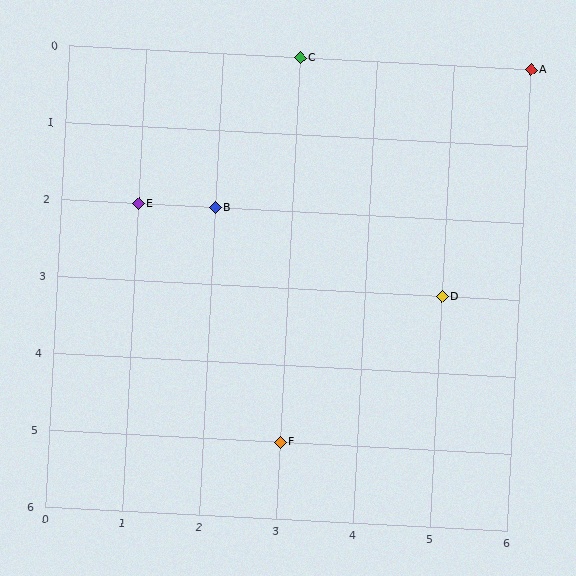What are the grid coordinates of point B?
Point B is at grid coordinates (2, 2).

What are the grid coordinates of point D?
Point D is at grid coordinates (5, 3).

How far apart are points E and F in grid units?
Points E and F are 2 columns and 3 rows apart (about 3.6 grid units diagonally).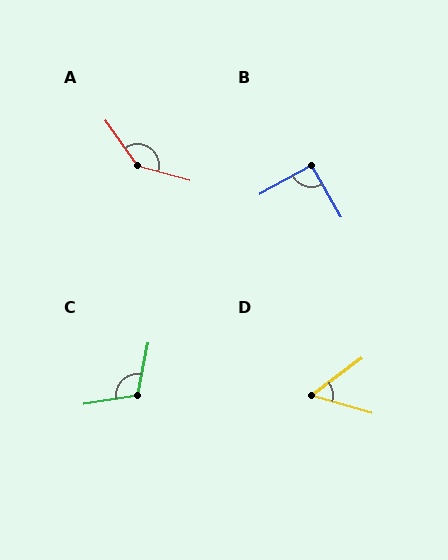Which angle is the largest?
A, at approximately 141 degrees.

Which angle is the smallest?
D, at approximately 52 degrees.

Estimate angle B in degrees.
Approximately 91 degrees.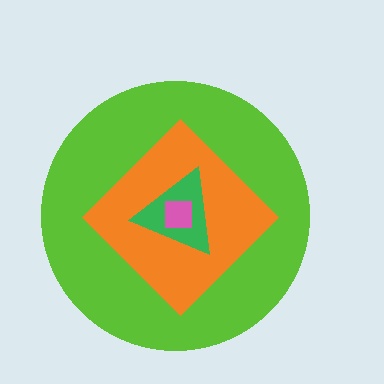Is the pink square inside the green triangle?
Yes.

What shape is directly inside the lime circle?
The orange diamond.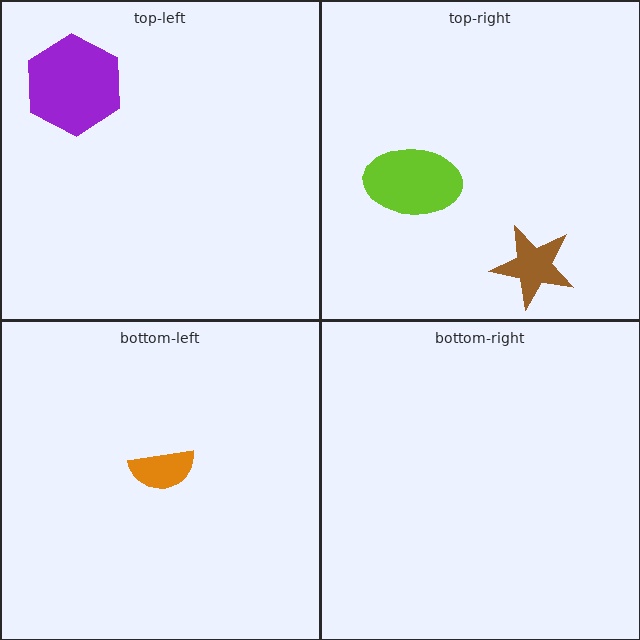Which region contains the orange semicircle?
The bottom-left region.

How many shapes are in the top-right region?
2.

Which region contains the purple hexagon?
The top-left region.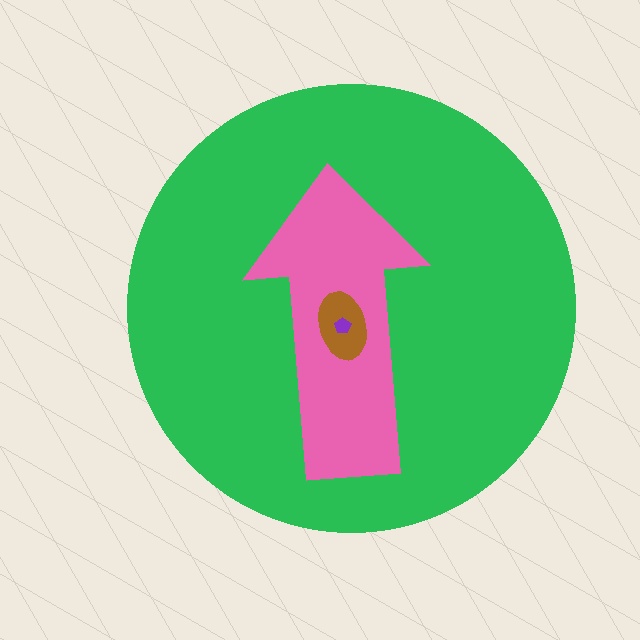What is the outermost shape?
The green circle.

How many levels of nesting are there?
4.